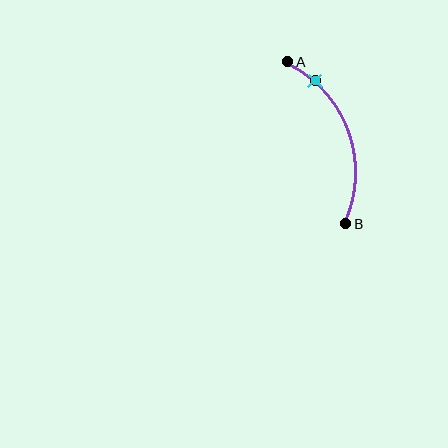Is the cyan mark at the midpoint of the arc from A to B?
No. The cyan mark lies on the arc but is closer to endpoint A. The arc midpoint would be at the point on the curve equidistant along the arc from both A and B.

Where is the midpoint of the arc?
The arc midpoint is the point on the curve farthest from the straight line joining A and B. It sits to the right of that line.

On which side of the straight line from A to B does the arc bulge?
The arc bulges to the right of the straight line connecting A and B.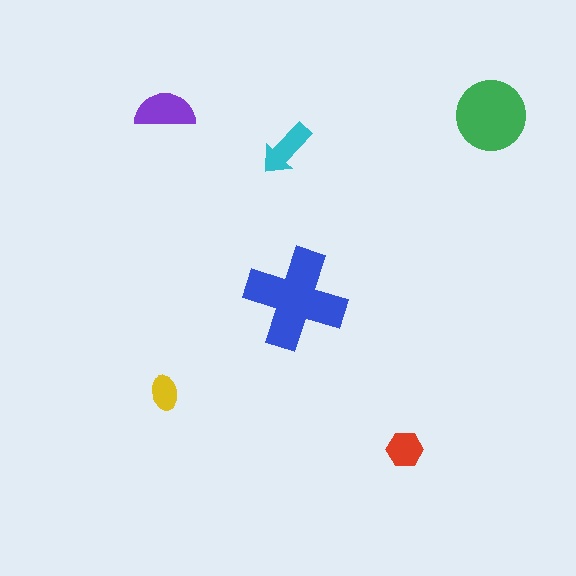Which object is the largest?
The blue cross.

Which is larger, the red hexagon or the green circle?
The green circle.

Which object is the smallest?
The yellow ellipse.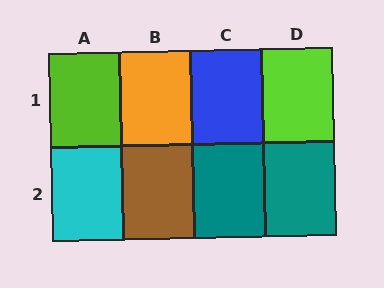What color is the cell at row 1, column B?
Orange.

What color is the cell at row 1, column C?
Blue.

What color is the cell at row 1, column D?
Lime.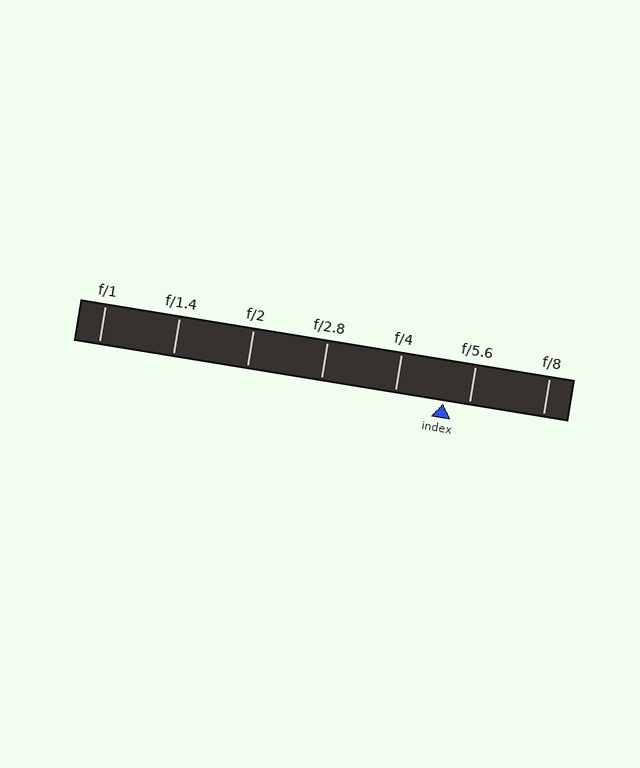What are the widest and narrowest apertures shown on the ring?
The widest aperture shown is f/1 and the narrowest is f/8.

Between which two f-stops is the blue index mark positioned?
The index mark is between f/4 and f/5.6.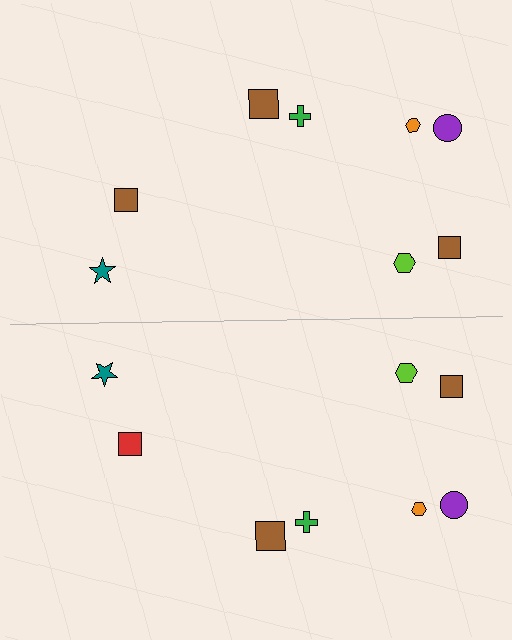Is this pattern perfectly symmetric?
No, the pattern is not perfectly symmetric. The red square on the bottom side breaks the symmetry — its mirror counterpart is brown.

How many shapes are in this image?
There are 16 shapes in this image.